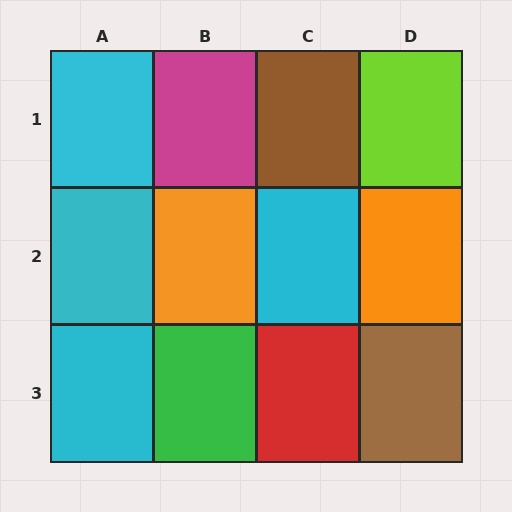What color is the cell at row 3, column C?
Red.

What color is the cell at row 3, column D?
Brown.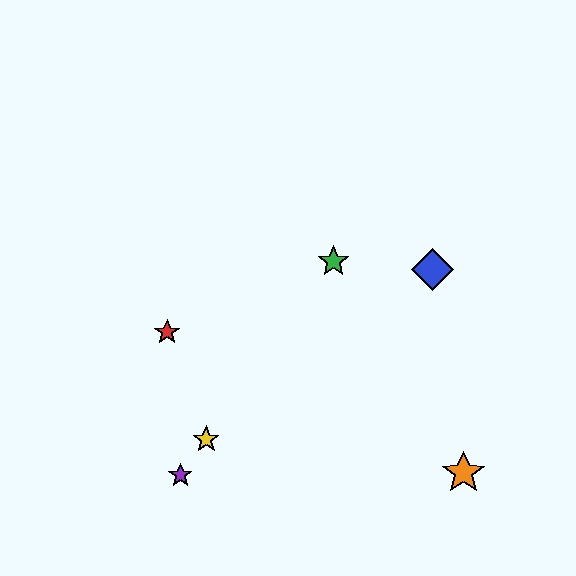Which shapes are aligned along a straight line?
The green star, the yellow star, the purple star are aligned along a straight line.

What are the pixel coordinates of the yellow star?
The yellow star is at (206, 439).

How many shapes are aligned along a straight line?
3 shapes (the green star, the yellow star, the purple star) are aligned along a straight line.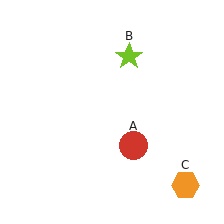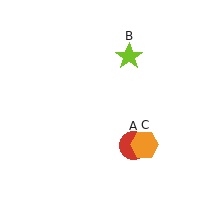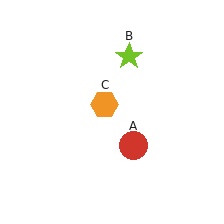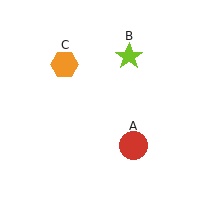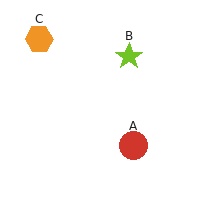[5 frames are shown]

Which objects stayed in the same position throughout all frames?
Red circle (object A) and lime star (object B) remained stationary.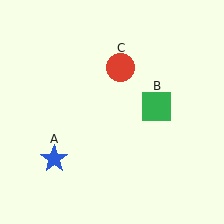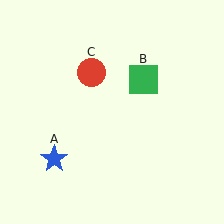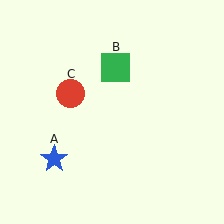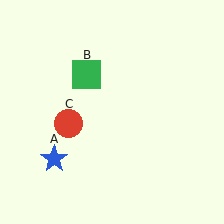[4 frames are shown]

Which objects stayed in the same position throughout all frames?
Blue star (object A) remained stationary.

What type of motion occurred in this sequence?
The green square (object B), red circle (object C) rotated counterclockwise around the center of the scene.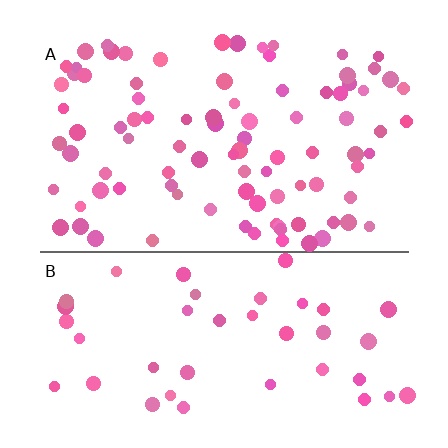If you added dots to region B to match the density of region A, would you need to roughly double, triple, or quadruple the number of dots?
Approximately double.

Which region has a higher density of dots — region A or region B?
A (the top).